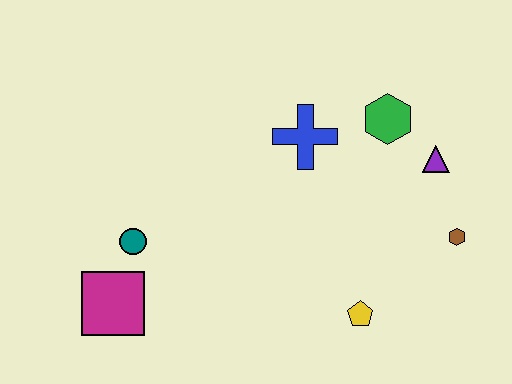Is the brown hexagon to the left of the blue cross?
No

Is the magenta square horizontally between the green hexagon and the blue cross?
No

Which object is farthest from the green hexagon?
The magenta square is farthest from the green hexagon.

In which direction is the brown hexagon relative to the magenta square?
The brown hexagon is to the right of the magenta square.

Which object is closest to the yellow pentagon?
The brown hexagon is closest to the yellow pentagon.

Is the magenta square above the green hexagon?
No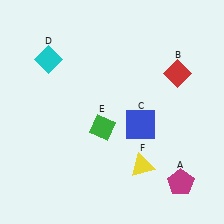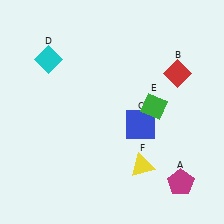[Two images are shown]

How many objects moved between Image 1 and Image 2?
1 object moved between the two images.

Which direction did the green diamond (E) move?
The green diamond (E) moved right.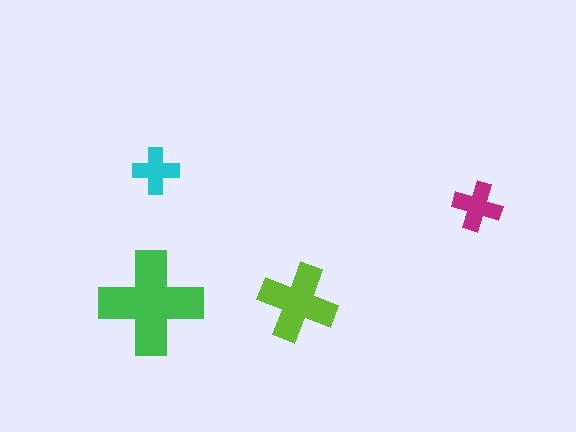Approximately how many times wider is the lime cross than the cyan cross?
About 1.5 times wider.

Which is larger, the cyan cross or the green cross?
The green one.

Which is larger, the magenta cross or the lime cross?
The lime one.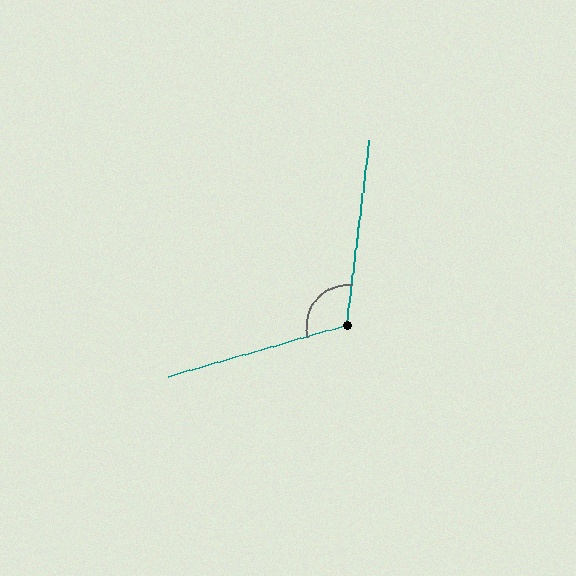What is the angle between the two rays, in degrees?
Approximately 113 degrees.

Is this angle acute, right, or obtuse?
It is obtuse.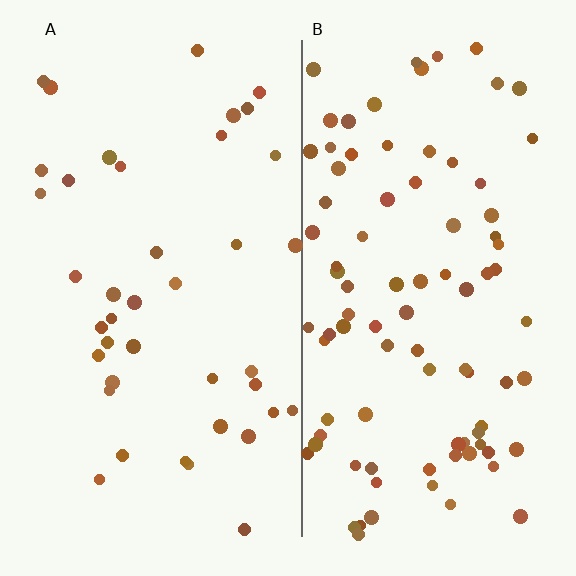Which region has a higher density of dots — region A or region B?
B (the right).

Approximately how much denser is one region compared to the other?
Approximately 2.2× — region B over region A.